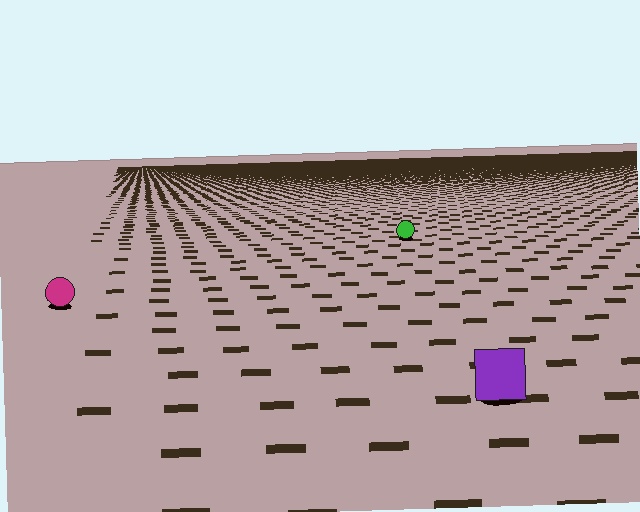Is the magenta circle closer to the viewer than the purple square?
No. The purple square is closer — you can tell from the texture gradient: the ground texture is coarser near it.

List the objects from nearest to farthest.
From nearest to farthest: the purple square, the magenta circle, the green circle.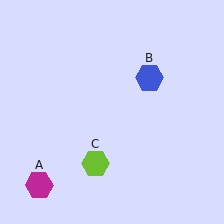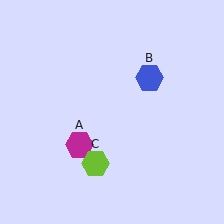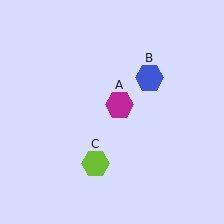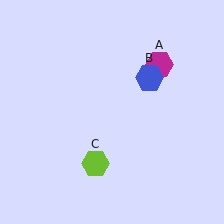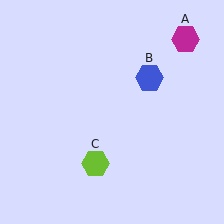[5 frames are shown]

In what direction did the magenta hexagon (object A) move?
The magenta hexagon (object A) moved up and to the right.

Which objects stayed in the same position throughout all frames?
Blue hexagon (object B) and lime hexagon (object C) remained stationary.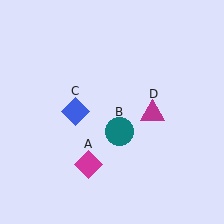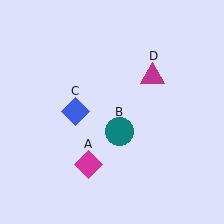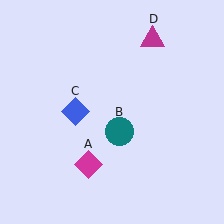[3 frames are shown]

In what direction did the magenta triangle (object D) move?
The magenta triangle (object D) moved up.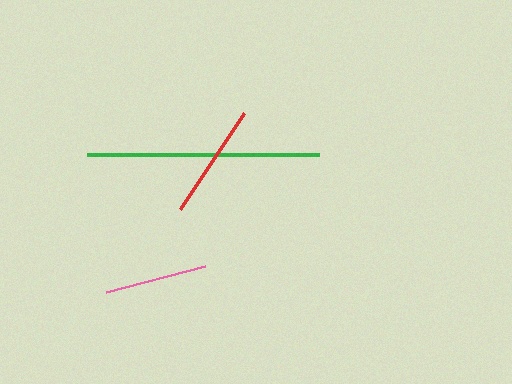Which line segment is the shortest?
The pink line is the shortest at approximately 103 pixels.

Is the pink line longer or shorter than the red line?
The red line is longer than the pink line.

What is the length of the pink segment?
The pink segment is approximately 103 pixels long.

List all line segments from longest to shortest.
From longest to shortest: green, red, pink.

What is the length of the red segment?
The red segment is approximately 115 pixels long.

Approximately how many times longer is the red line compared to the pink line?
The red line is approximately 1.1 times the length of the pink line.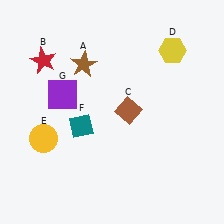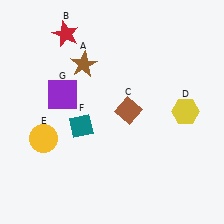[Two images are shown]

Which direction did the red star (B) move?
The red star (B) moved up.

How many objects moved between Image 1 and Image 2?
2 objects moved between the two images.